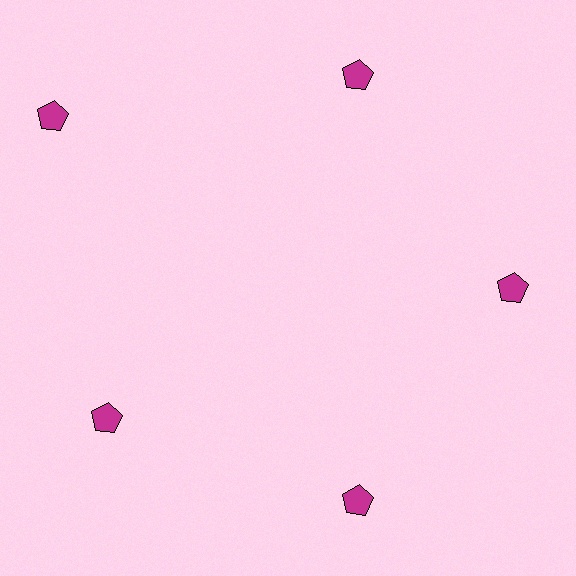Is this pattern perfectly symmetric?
No. The 5 magenta pentagons are arranged in a ring, but one element near the 10 o'clock position is pushed outward from the center, breaking the 5-fold rotational symmetry.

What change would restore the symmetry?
The symmetry would be restored by moving it inward, back onto the ring so that all 5 pentagons sit at equal angles and equal distance from the center.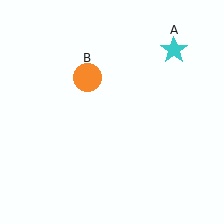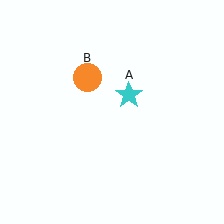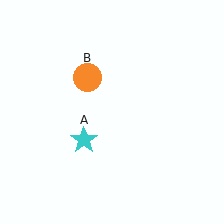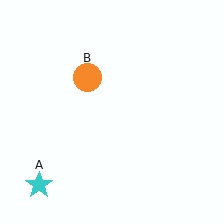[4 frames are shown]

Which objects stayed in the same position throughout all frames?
Orange circle (object B) remained stationary.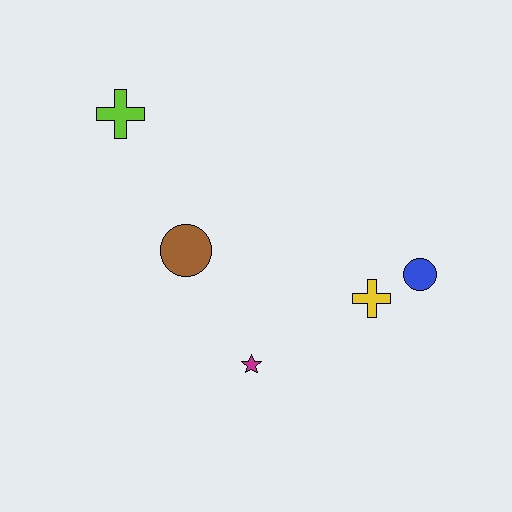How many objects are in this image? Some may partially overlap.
There are 5 objects.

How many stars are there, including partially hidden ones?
There is 1 star.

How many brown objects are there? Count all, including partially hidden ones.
There is 1 brown object.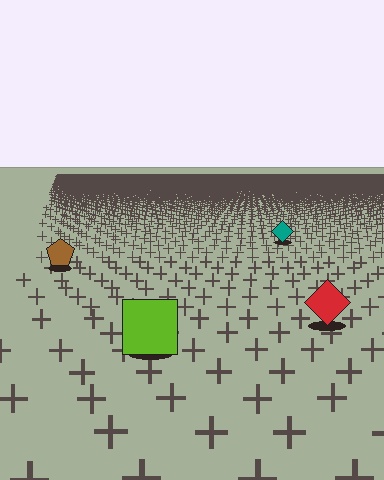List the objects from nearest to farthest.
From nearest to farthest: the lime square, the red diamond, the brown pentagon, the teal diamond.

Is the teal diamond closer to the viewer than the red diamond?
No. The red diamond is closer — you can tell from the texture gradient: the ground texture is coarser near it.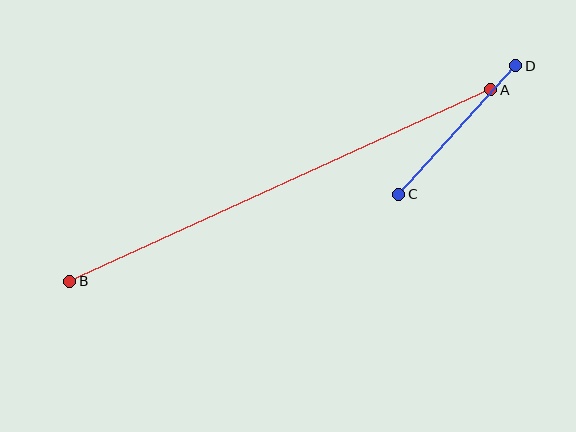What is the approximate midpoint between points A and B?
The midpoint is at approximately (280, 186) pixels.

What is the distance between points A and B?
The distance is approximately 463 pixels.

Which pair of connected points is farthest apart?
Points A and B are farthest apart.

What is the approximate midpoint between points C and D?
The midpoint is at approximately (457, 130) pixels.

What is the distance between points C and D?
The distance is approximately 174 pixels.